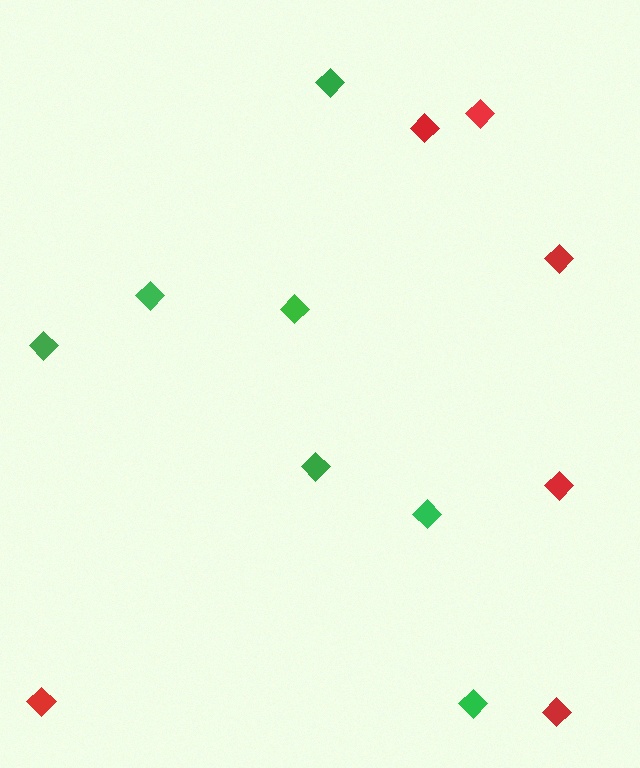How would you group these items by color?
There are 2 groups: one group of red diamonds (6) and one group of green diamonds (7).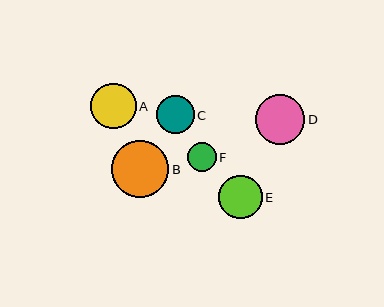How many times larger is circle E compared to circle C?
Circle E is approximately 1.1 times the size of circle C.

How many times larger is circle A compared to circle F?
Circle A is approximately 1.6 times the size of circle F.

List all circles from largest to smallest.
From largest to smallest: B, D, A, E, C, F.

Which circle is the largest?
Circle B is the largest with a size of approximately 57 pixels.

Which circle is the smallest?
Circle F is the smallest with a size of approximately 29 pixels.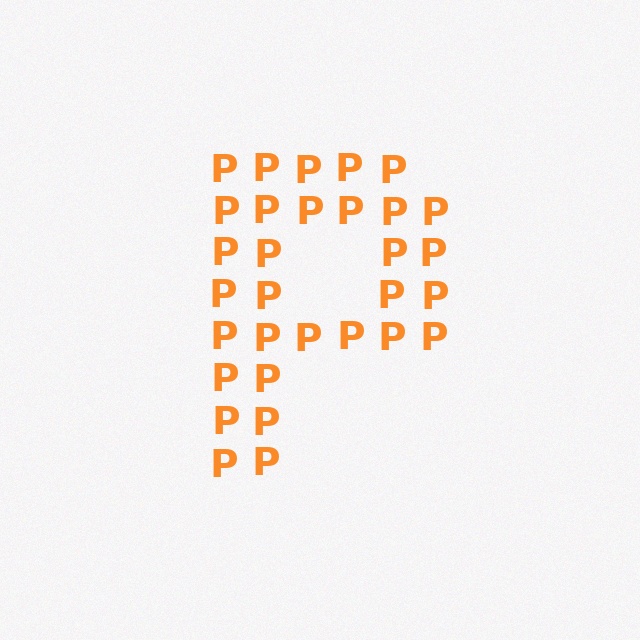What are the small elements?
The small elements are letter P's.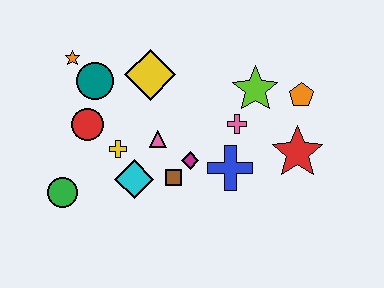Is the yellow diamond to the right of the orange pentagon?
No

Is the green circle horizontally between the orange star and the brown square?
No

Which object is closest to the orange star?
The teal circle is closest to the orange star.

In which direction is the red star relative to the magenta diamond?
The red star is to the right of the magenta diamond.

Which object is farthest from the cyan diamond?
The orange pentagon is farthest from the cyan diamond.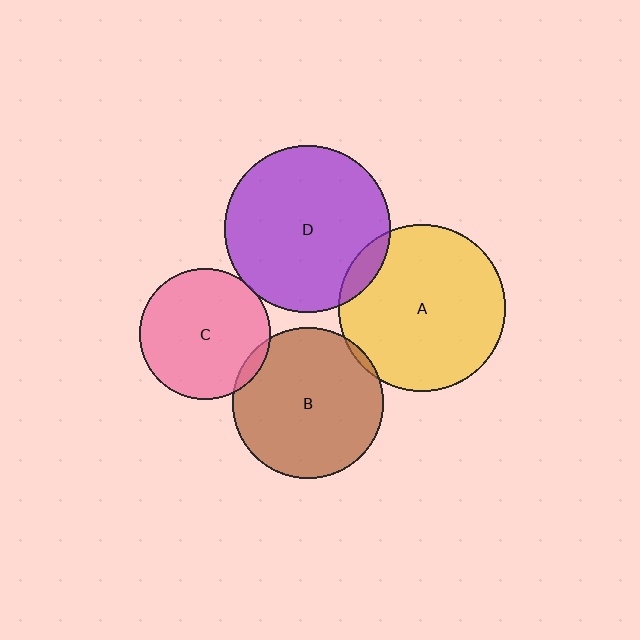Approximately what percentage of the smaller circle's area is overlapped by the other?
Approximately 10%.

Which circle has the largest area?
Circle A (yellow).